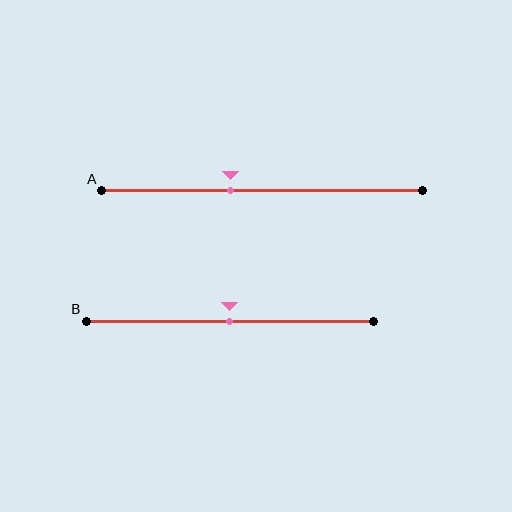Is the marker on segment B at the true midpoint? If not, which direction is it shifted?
Yes, the marker on segment B is at the true midpoint.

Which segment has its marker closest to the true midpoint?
Segment B has its marker closest to the true midpoint.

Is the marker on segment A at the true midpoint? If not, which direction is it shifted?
No, the marker on segment A is shifted to the left by about 10% of the segment length.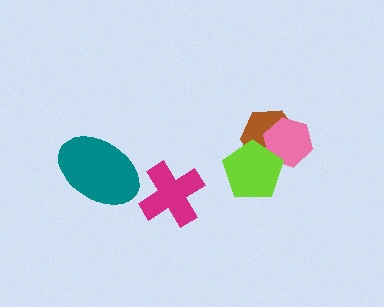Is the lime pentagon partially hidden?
No, no other shape covers it.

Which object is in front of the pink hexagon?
The lime pentagon is in front of the pink hexagon.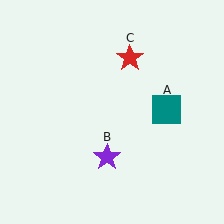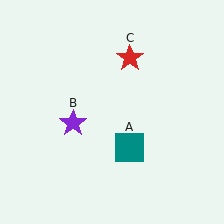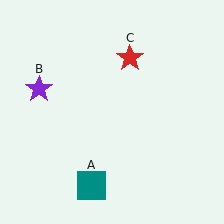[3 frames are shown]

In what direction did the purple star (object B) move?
The purple star (object B) moved up and to the left.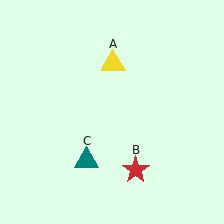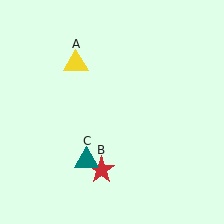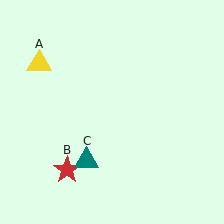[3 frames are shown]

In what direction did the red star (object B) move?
The red star (object B) moved left.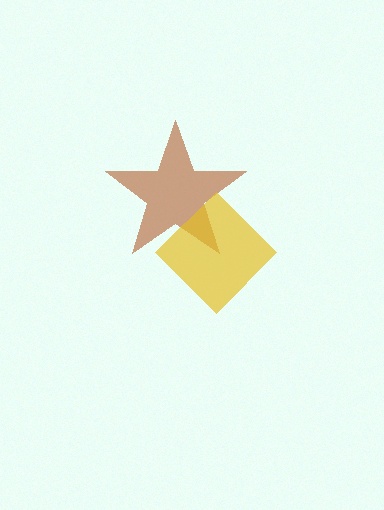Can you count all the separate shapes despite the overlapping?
Yes, there are 2 separate shapes.